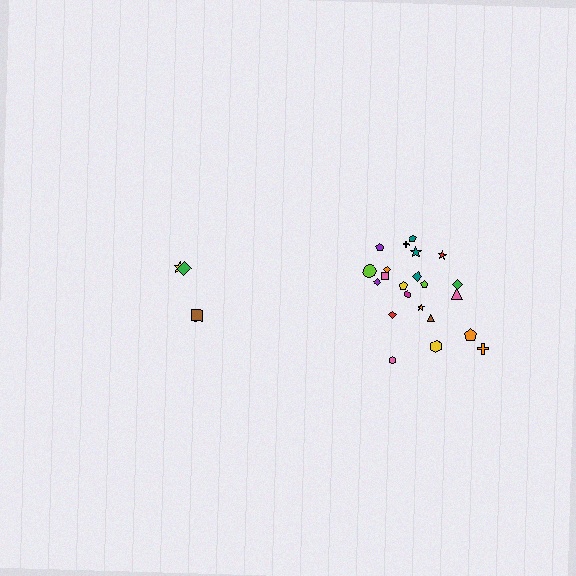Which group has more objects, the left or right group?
The right group.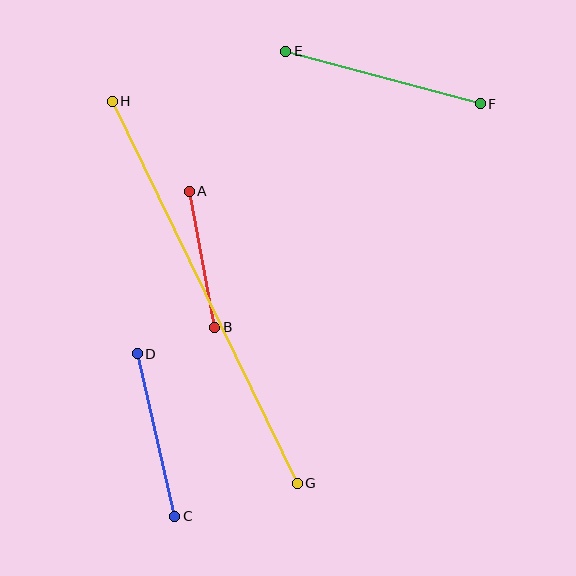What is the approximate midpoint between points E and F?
The midpoint is at approximately (383, 77) pixels.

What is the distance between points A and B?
The distance is approximately 138 pixels.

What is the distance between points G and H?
The distance is approximately 424 pixels.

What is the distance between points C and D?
The distance is approximately 167 pixels.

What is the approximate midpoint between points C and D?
The midpoint is at approximately (156, 435) pixels.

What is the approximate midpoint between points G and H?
The midpoint is at approximately (205, 292) pixels.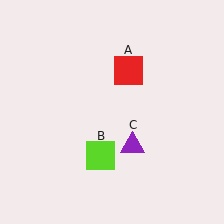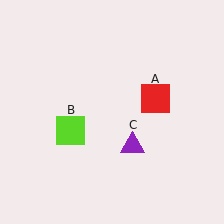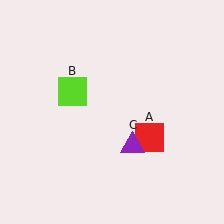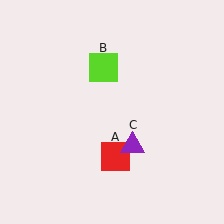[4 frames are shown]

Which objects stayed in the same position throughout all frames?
Purple triangle (object C) remained stationary.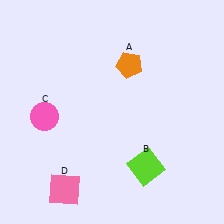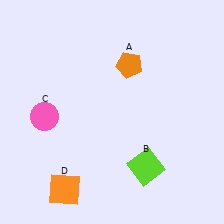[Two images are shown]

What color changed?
The square (D) changed from pink in Image 1 to orange in Image 2.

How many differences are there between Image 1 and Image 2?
There is 1 difference between the two images.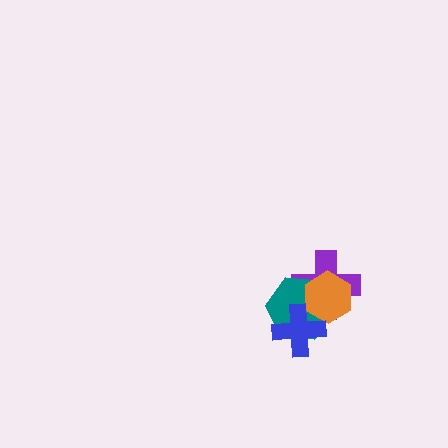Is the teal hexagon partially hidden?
Yes, it is partially covered by another shape.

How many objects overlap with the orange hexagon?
3 objects overlap with the orange hexagon.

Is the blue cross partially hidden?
No, no other shape covers it.